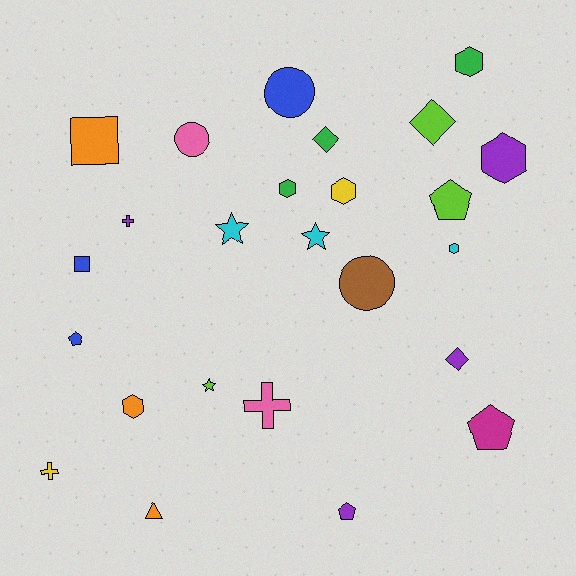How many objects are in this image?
There are 25 objects.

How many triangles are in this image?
There is 1 triangle.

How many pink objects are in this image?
There are 2 pink objects.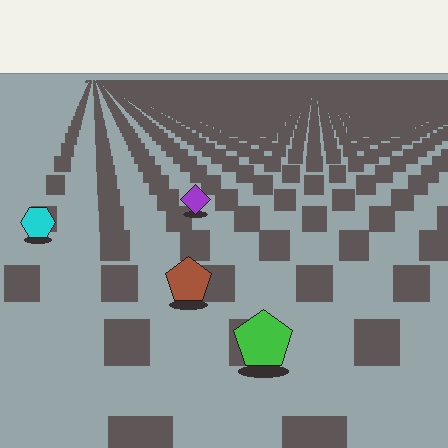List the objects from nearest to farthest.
From nearest to farthest: the green pentagon, the brown pentagon, the cyan hexagon, the purple diamond.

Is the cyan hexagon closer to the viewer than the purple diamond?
Yes. The cyan hexagon is closer — you can tell from the texture gradient: the ground texture is coarser near it.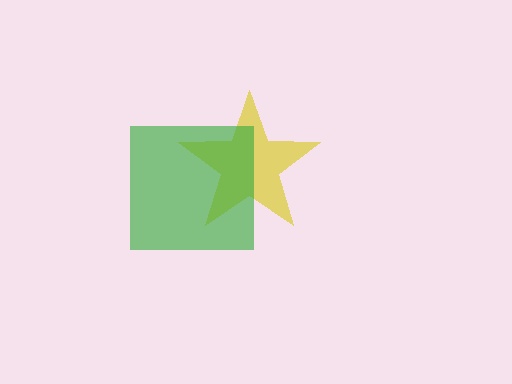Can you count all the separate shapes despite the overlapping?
Yes, there are 2 separate shapes.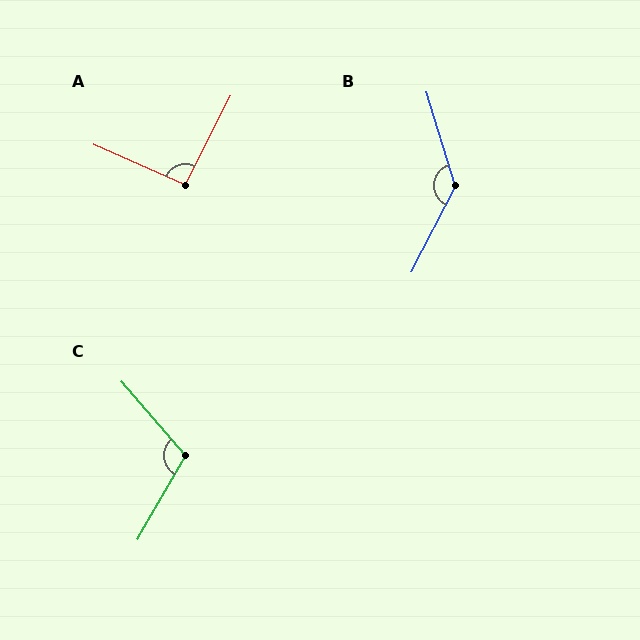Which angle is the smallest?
A, at approximately 93 degrees.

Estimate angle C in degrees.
Approximately 110 degrees.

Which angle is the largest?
B, at approximately 136 degrees.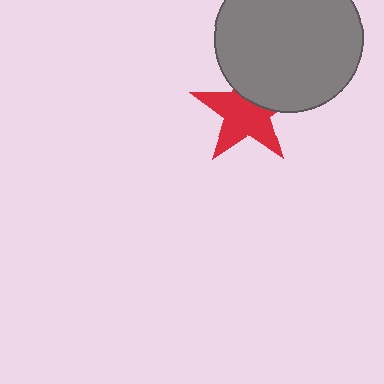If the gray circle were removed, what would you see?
You would see the complete red star.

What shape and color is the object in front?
The object in front is a gray circle.